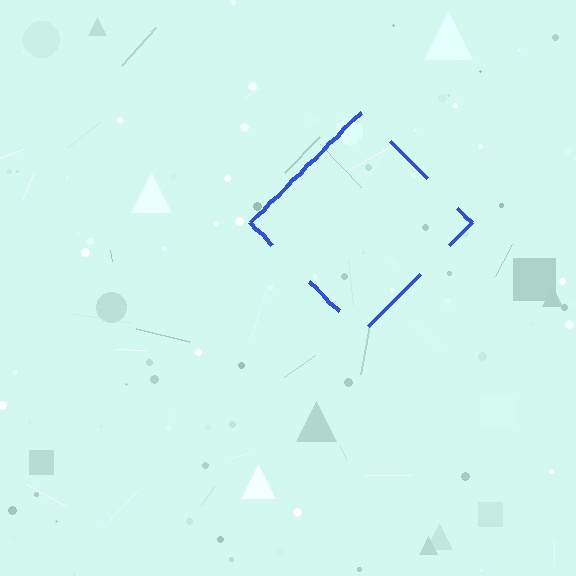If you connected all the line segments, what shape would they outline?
They would outline a diamond.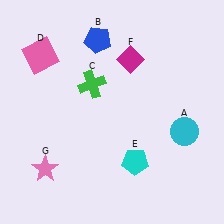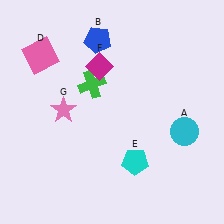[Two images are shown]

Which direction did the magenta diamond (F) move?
The magenta diamond (F) moved left.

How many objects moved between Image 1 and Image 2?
2 objects moved between the two images.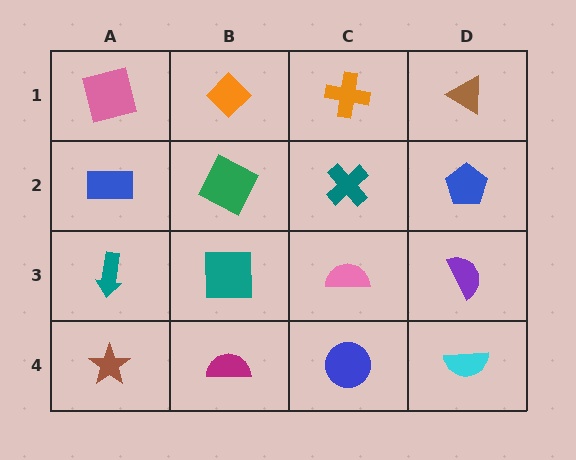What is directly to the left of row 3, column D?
A pink semicircle.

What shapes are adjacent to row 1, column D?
A blue pentagon (row 2, column D), an orange cross (row 1, column C).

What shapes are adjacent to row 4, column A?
A teal arrow (row 3, column A), a magenta semicircle (row 4, column B).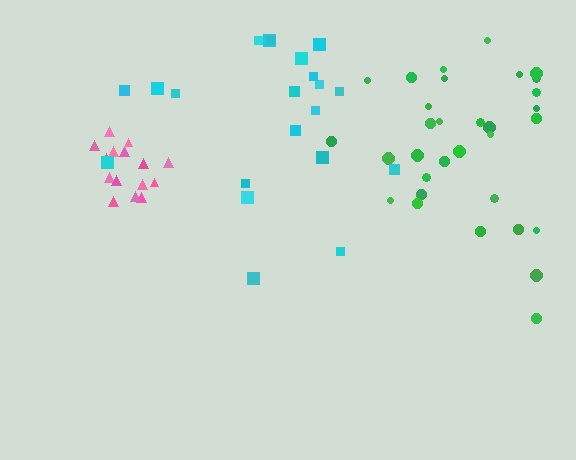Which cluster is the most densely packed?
Pink.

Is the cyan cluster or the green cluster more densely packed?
Green.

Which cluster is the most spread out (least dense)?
Cyan.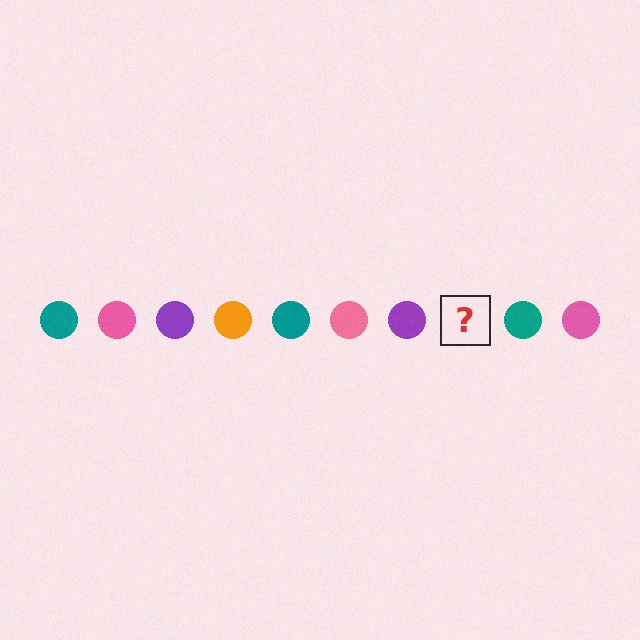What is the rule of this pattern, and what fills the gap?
The rule is that the pattern cycles through teal, pink, purple, orange circles. The gap should be filled with an orange circle.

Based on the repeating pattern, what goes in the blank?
The blank should be an orange circle.